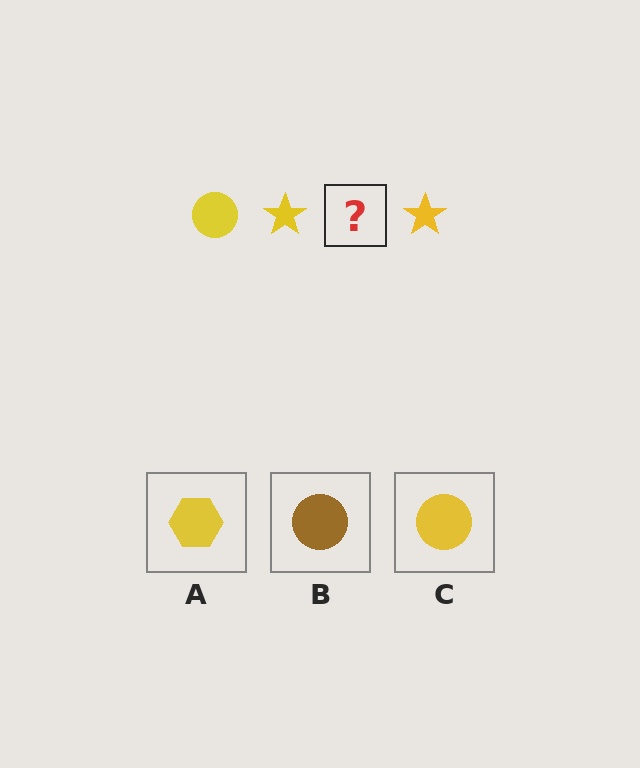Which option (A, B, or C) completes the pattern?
C.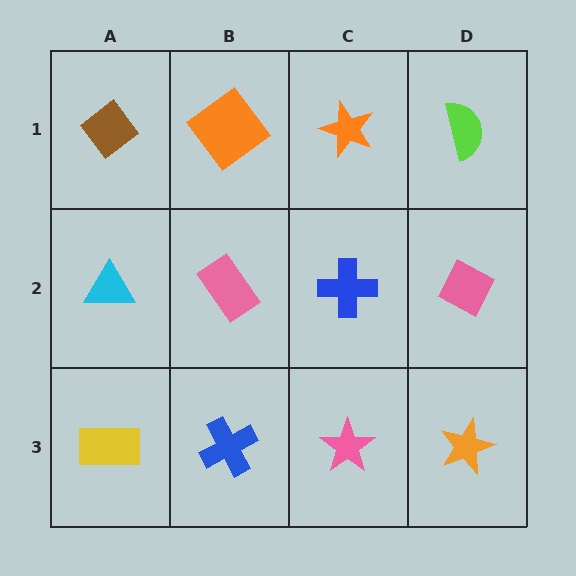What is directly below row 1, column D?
A pink diamond.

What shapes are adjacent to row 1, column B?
A pink rectangle (row 2, column B), a brown diamond (row 1, column A), an orange star (row 1, column C).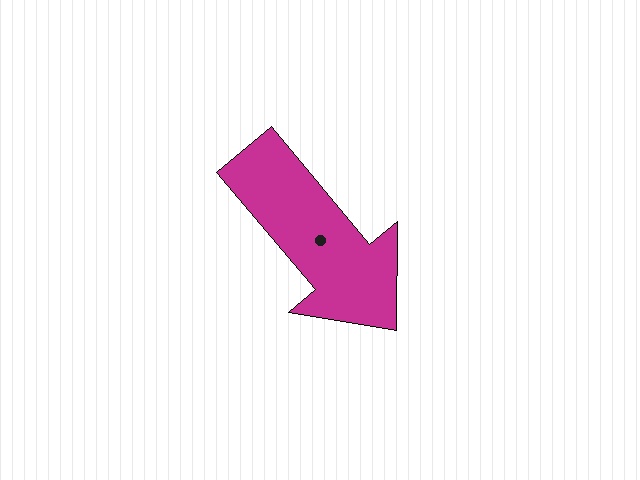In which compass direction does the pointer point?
Southeast.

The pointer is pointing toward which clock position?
Roughly 5 o'clock.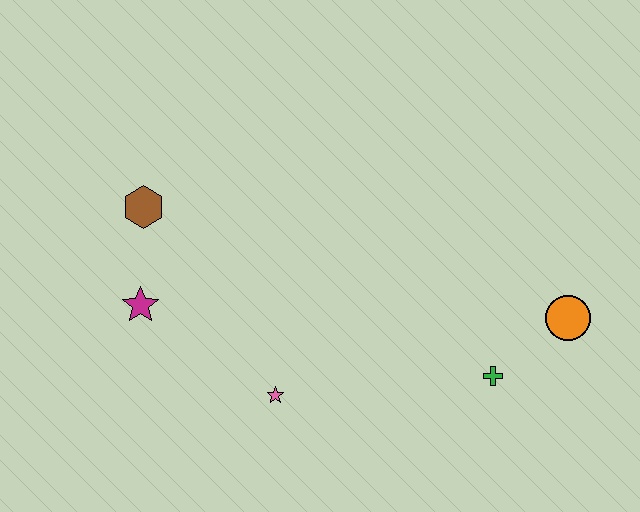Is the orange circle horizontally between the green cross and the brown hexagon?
No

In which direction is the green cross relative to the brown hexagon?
The green cross is to the right of the brown hexagon.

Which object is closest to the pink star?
The magenta star is closest to the pink star.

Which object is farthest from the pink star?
The orange circle is farthest from the pink star.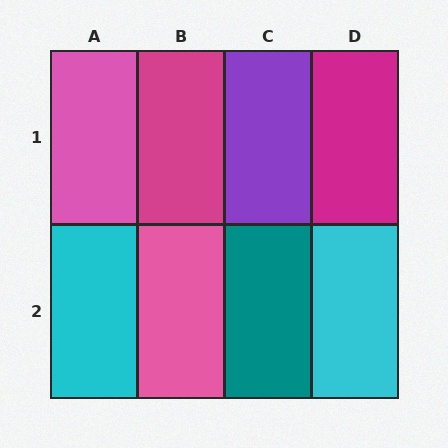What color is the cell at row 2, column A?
Cyan.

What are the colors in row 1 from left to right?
Pink, magenta, purple, magenta.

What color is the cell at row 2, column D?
Cyan.